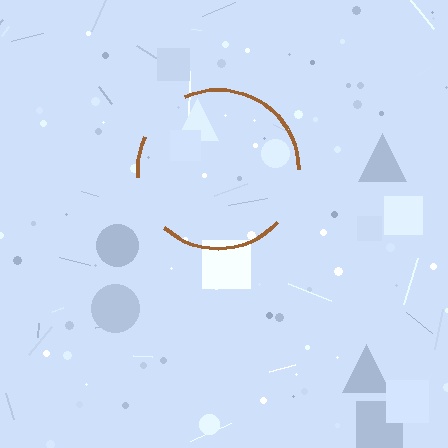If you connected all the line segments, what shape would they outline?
They would outline a circle.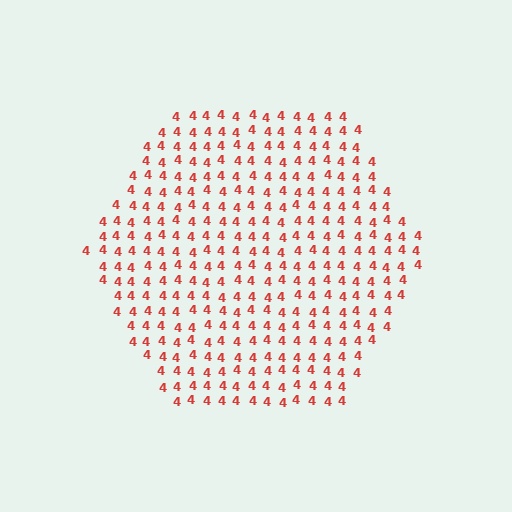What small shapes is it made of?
It is made of small digit 4's.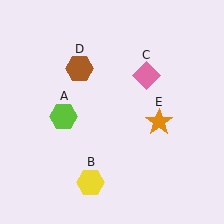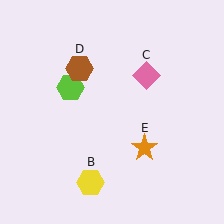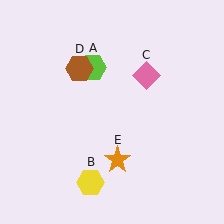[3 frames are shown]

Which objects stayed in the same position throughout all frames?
Yellow hexagon (object B) and pink diamond (object C) and brown hexagon (object D) remained stationary.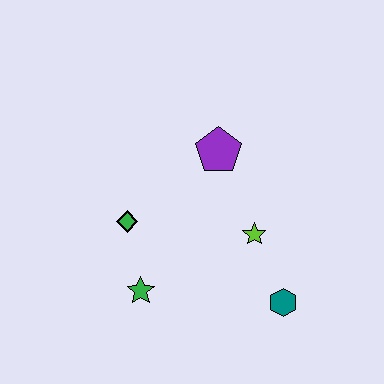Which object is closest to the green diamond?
The green star is closest to the green diamond.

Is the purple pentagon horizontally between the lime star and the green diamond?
Yes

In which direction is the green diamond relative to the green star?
The green diamond is above the green star.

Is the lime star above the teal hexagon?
Yes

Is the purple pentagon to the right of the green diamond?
Yes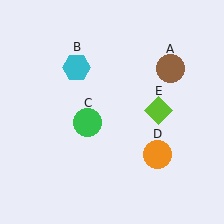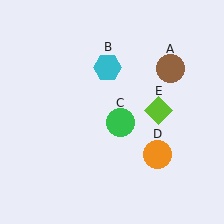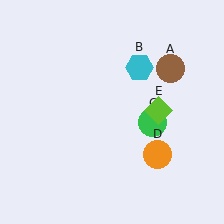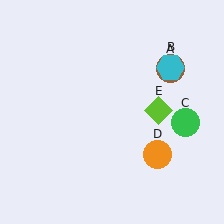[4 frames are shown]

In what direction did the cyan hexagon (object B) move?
The cyan hexagon (object B) moved right.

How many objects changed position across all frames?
2 objects changed position: cyan hexagon (object B), green circle (object C).